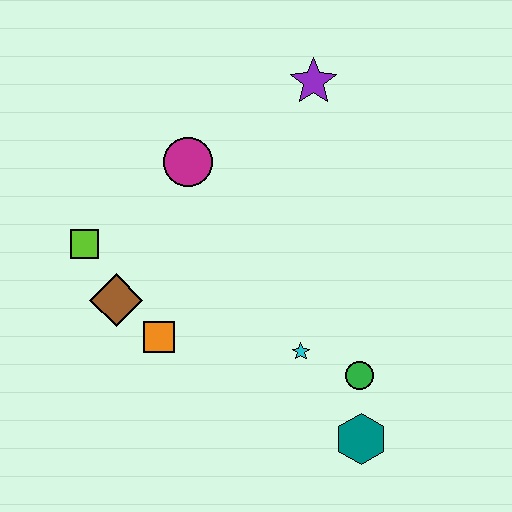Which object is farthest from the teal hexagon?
The purple star is farthest from the teal hexagon.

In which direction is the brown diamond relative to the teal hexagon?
The brown diamond is to the left of the teal hexagon.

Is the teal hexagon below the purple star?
Yes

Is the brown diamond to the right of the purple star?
No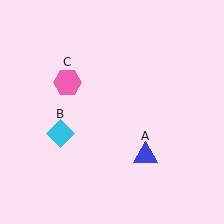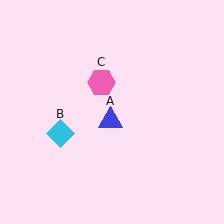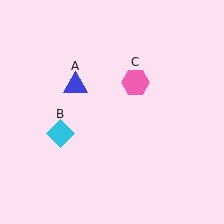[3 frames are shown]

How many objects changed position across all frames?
2 objects changed position: blue triangle (object A), pink hexagon (object C).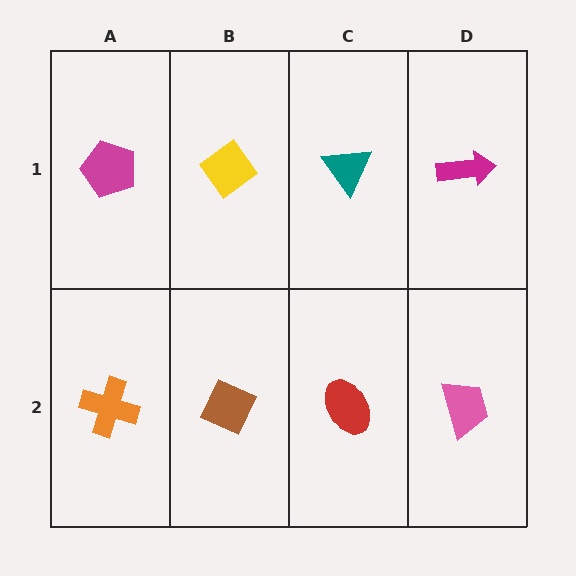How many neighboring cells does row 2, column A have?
2.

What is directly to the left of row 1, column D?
A teal triangle.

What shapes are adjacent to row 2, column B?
A yellow diamond (row 1, column B), an orange cross (row 2, column A), a red ellipse (row 2, column C).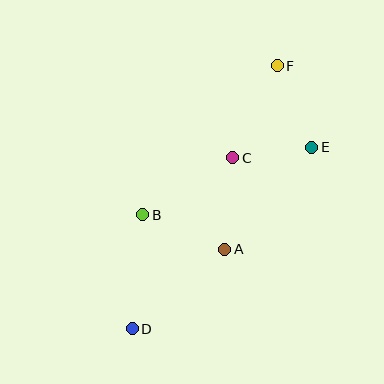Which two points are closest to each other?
Points C and E are closest to each other.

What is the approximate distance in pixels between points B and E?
The distance between B and E is approximately 182 pixels.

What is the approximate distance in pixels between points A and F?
The distance between A and F is approximately 191 pixels.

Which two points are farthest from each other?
Points D and F are farthest from each other.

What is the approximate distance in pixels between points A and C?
The distance between A and C is approximately 92 pixels.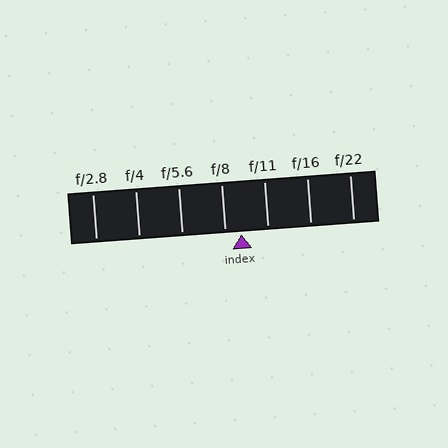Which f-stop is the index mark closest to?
The index mark is closest to f/8.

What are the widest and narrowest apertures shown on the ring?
The widest aperture shown is f/2.8 and the narrowest is f/22.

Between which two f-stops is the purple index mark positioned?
The index mark is between f/8 and f/11.